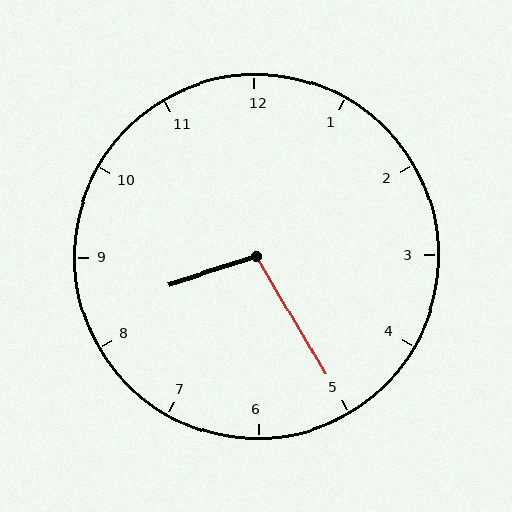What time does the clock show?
8:25.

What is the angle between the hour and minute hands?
Approximately 102 degrees.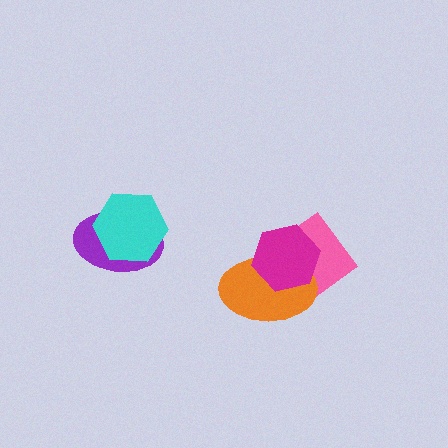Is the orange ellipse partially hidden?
Yes, it is partially covered by another shape.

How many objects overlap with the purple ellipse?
1 object overlaps with the purple ellipse.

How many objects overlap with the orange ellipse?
2 objects overlap with the orange ellipse.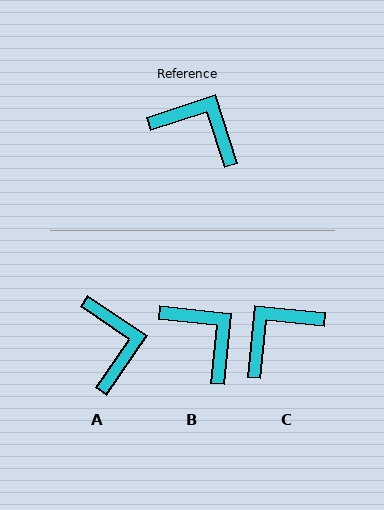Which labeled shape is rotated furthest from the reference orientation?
C, about 67 degrees away.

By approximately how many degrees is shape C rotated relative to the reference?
Approximately 67 degrees counter-clockwise.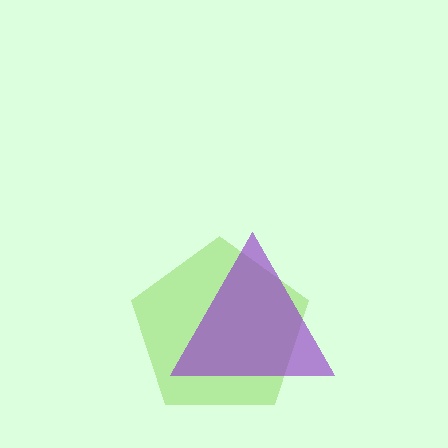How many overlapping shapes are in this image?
There are 2 overlapping shapes in the image.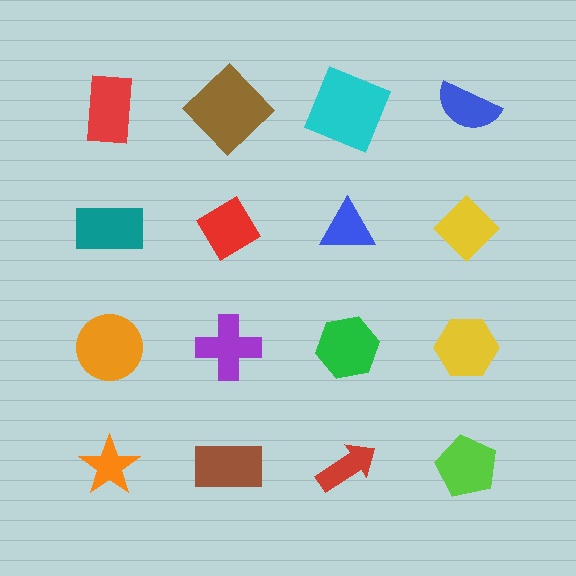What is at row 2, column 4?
A yellow diamond.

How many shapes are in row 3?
4 shapes.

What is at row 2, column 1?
A teal rectangle.